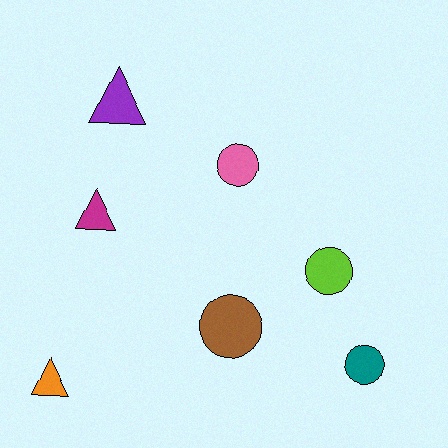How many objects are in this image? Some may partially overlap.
There are 7 objects.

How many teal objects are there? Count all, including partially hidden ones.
There is 1 teal object.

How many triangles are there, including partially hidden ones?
There are 3 triangles.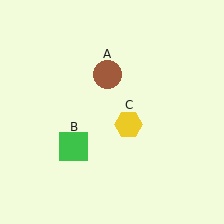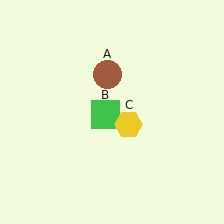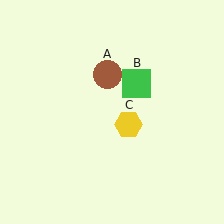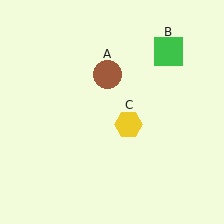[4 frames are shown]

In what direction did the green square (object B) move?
The green square (object B) moved up and to the right.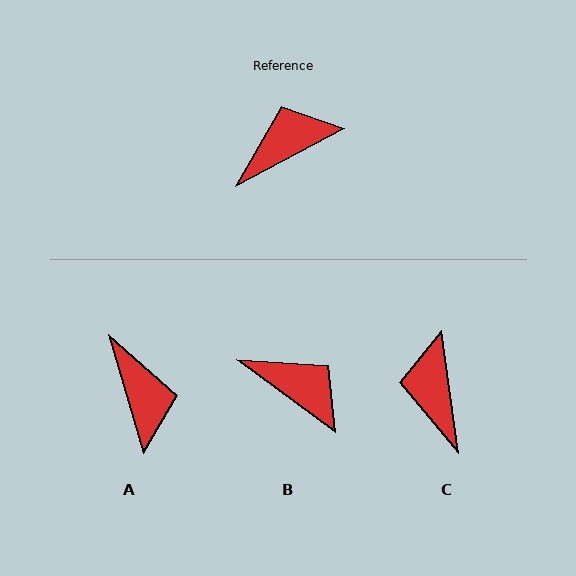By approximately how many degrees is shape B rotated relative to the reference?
Approximately 64 degrees clockwise.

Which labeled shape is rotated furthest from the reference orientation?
A, about 102 degrees away.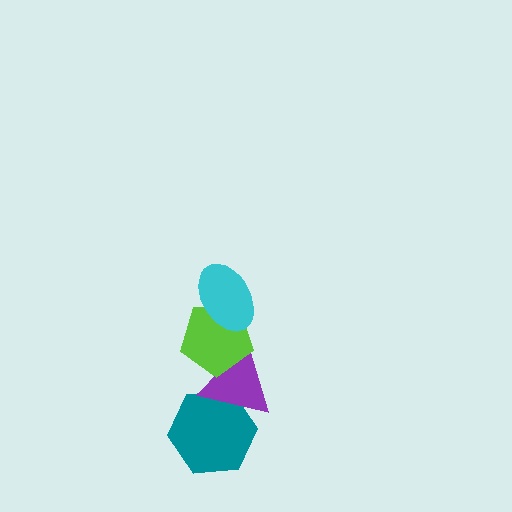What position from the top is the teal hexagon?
The teal hexagon is 4th from the top.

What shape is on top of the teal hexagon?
The purple triangle is on top of the teal hexagon.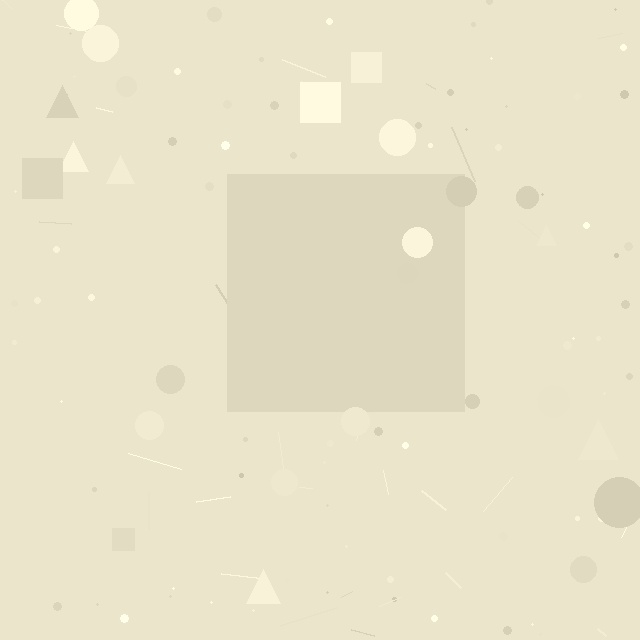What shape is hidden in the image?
A square is hidden in the image.